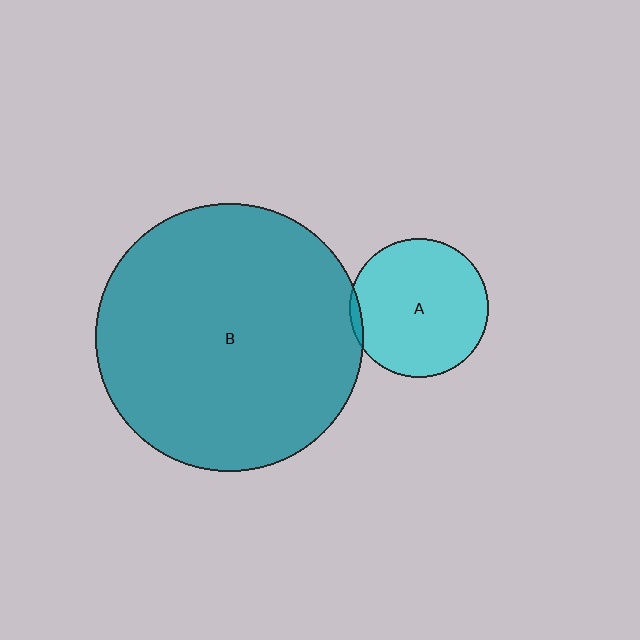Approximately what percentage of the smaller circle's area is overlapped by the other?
Approximately 5%.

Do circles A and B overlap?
Yes.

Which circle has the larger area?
Circle B (teal).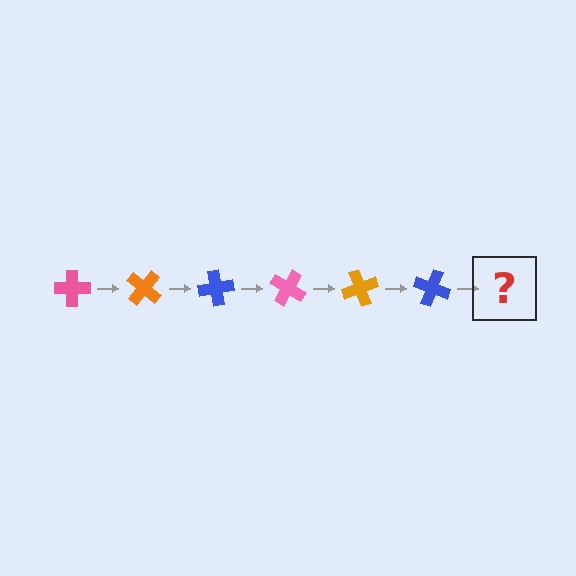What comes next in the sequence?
The next element should be a pink cross, rotated 240 degrees from the start.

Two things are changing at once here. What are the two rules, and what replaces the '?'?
The two rules are that it rotates 40 degrees each step and the color cycles through pink, orange, and blue. The '?' should be a pink cross, rotated 240 degrees from the start.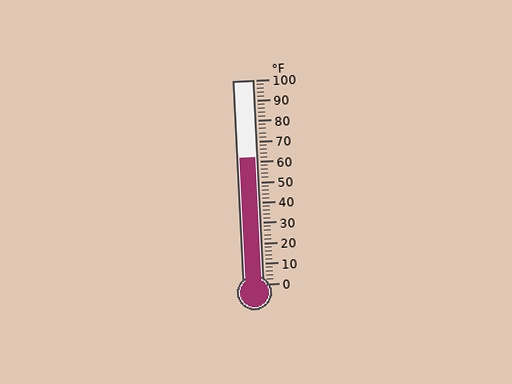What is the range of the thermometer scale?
The thermometer scale ranges from 0°F to 100°F.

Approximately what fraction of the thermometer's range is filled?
The thermometer is filled to approximately 60% of its range.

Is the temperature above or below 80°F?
The temperature is below 80°F.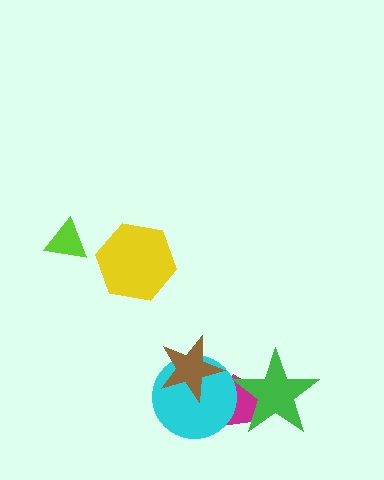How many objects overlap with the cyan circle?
2 objects overlap with the cyan circle.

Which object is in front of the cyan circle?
The brown star is in front of the cyan circle.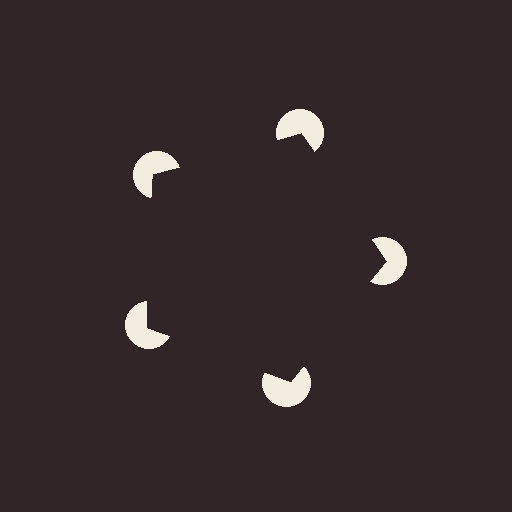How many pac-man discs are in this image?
There are 5 — one at each vertex of the illusory pentagon.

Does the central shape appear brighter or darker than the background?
It typically appears slightly darker than the background, even though no actual brightness change is drawn.